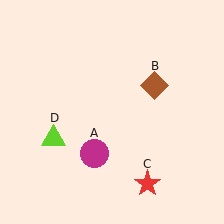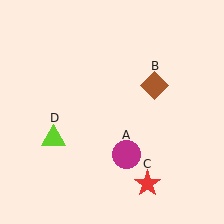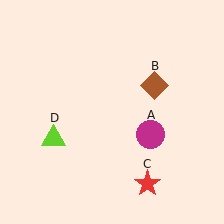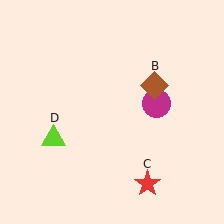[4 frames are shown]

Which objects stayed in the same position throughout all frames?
Brown diamond (object B) and red star (object C) and lime triangle (object D) remained stationary.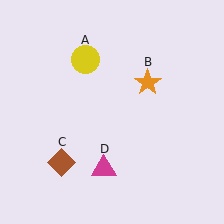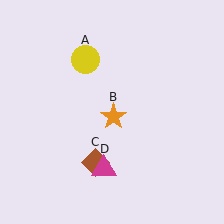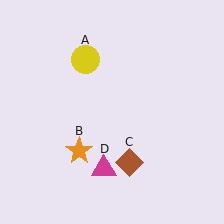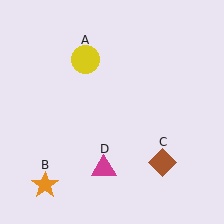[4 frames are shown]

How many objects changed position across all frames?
2 objects changed position: orange star (object B), brown diamond (object C).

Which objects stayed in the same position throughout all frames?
Yellow circle (object A) and magenta triangle (object D) remained stationary.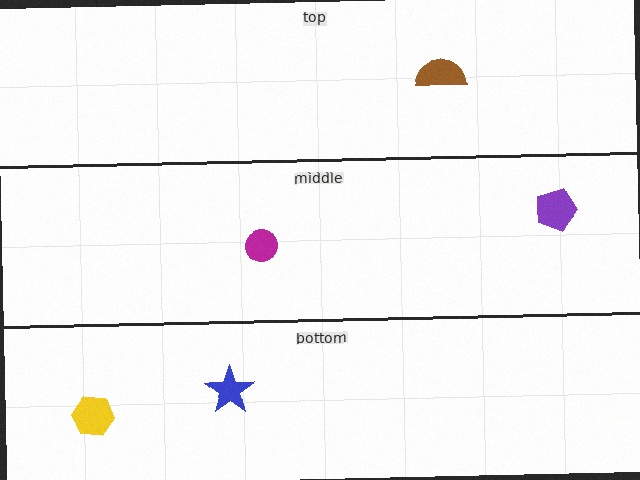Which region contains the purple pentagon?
The middle region.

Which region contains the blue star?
The bottom region.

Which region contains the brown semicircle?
The top region.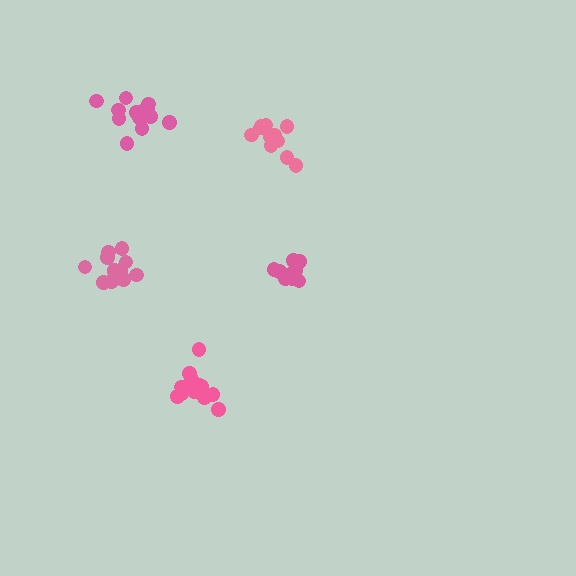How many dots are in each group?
Group 1: 12 dots, Group 2: 13 dots, Group 3: 9 dots, Group 4: 12 dots, Group 5: 11 dots (57 total).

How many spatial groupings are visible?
There are 5 spatial groupings.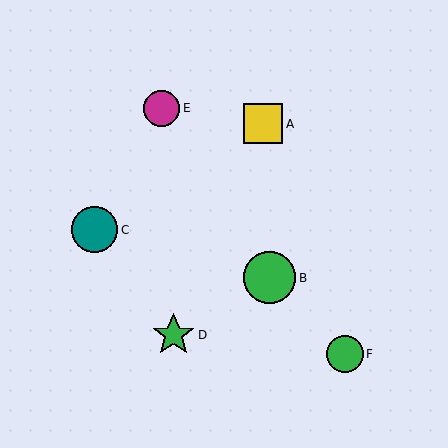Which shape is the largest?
The green circle (labeled B) is the largest.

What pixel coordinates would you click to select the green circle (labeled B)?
Click at (270, 278) to select the green circle B.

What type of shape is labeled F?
Shape F is a green circle.